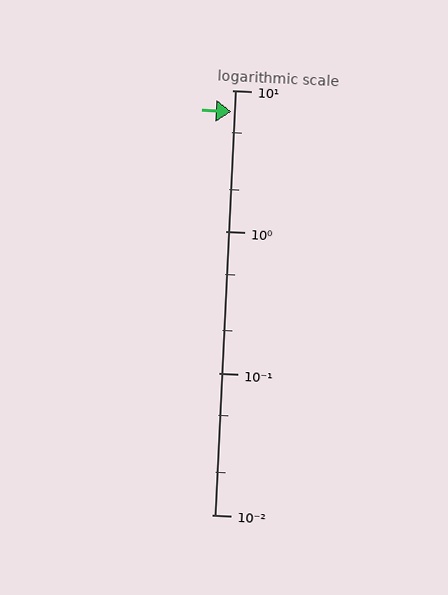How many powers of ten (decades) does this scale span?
The scale spans 3 decades, from 0.01 to 10.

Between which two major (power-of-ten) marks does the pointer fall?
The pointer is between 1 and 10.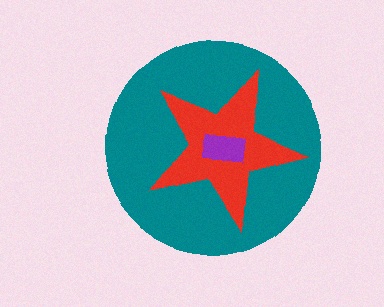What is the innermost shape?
The purple rectangle.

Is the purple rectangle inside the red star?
Yes.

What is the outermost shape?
The teal circle.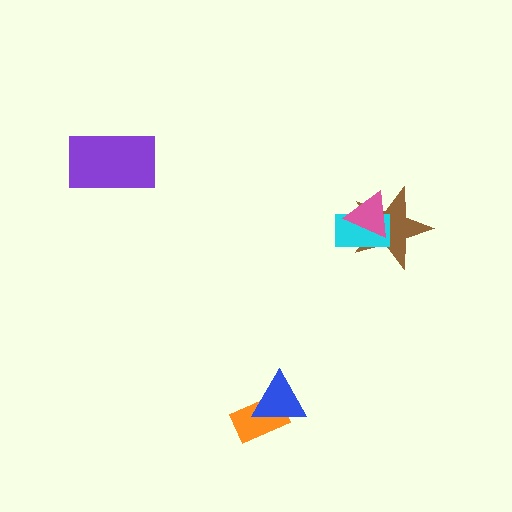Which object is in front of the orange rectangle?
The blue triangle is in front of the orange rectangle.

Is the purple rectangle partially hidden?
No, no other shape covers it.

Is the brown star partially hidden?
Yes, it is partially covered by another shape.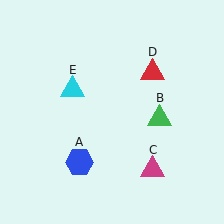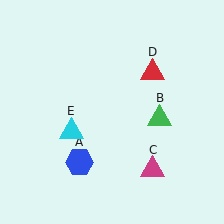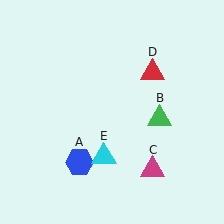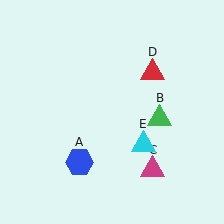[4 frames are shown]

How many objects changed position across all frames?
1 object changed position: cyan triangle (object E).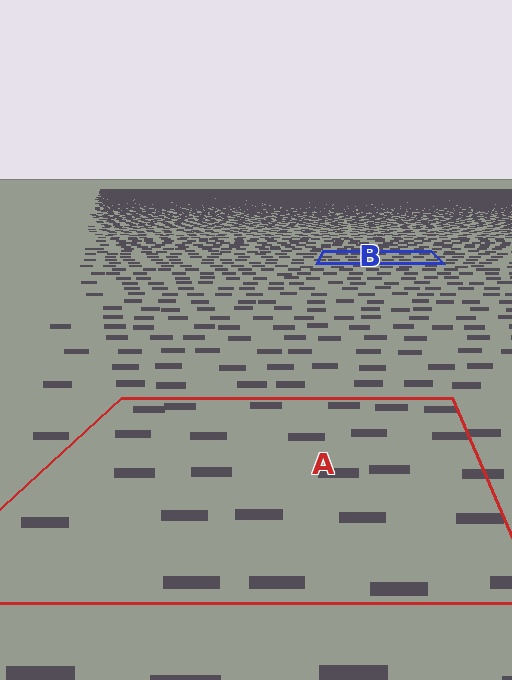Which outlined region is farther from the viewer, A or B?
Region B is farther from the viewer — the texture elements inside it appear smaller and more densely packed.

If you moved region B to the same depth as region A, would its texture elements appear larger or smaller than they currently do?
They would appear larger. At a closer depth, the same texture elements are projected at a bigger on-screen size.